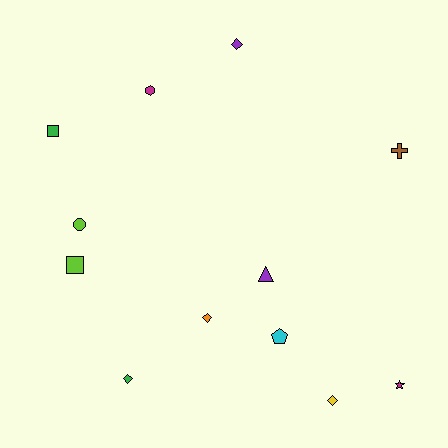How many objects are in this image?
There are 12 objects.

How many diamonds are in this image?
There are 4 diamonds.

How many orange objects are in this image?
There is 1 orange object.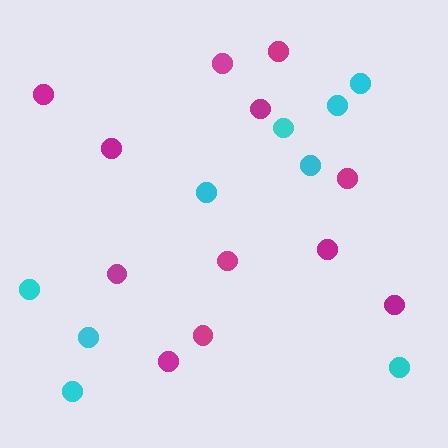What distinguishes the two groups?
There are 2 groups: one group of magenta circles (12) and one group of cyan circles (9).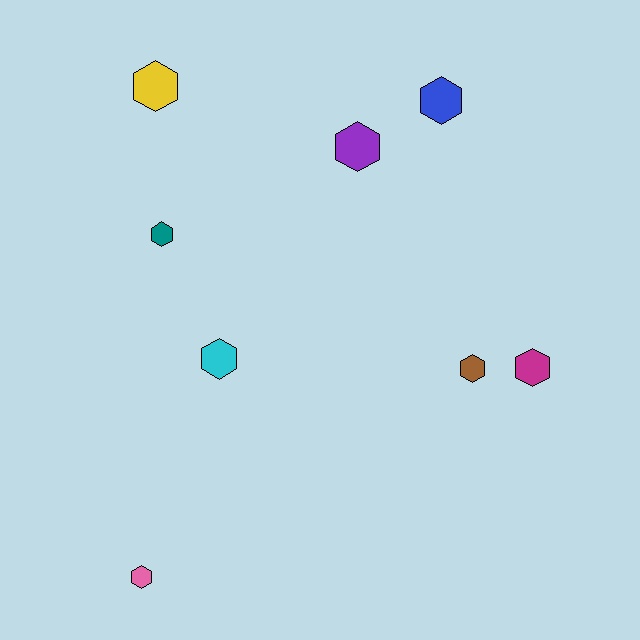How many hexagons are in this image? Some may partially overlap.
There are 8 hexagons.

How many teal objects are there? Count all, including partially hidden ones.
There is 1 teal object.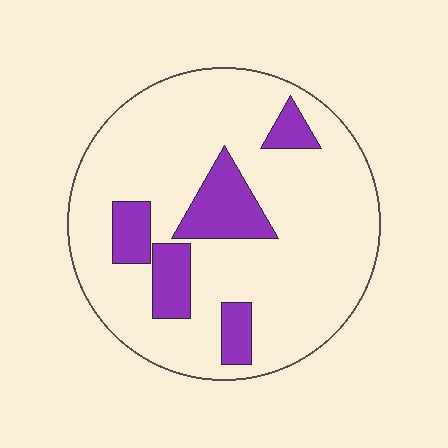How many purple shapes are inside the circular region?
5.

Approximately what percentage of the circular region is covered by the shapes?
Approximately 20%.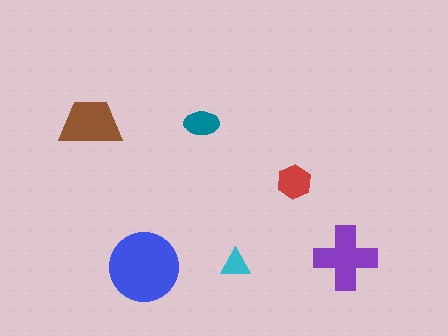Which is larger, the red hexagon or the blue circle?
The blue circle.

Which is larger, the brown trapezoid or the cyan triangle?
The brown trapezoid.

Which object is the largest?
The blue circle.